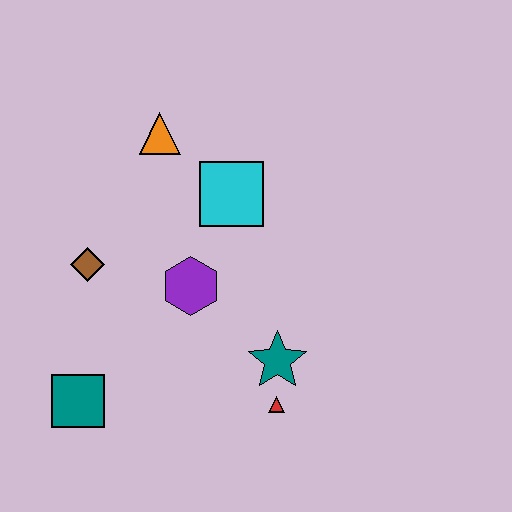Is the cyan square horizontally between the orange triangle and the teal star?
Yes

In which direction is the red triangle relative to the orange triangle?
The red triangle is below the orange triangle.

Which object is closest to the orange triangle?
The cyan square is closest to the orange triangle.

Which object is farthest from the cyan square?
The teal square is farthest from the cyan square.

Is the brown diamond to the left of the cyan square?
Yes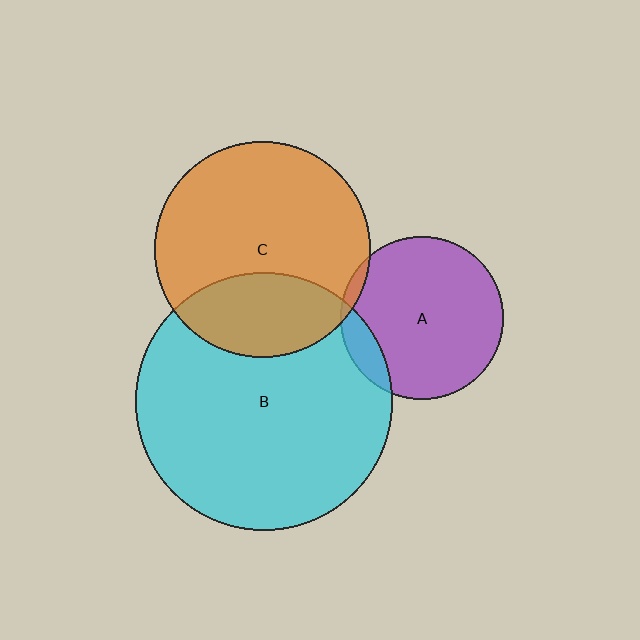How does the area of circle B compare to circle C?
Approximately 1.4 times.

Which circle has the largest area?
Circle B (cyan).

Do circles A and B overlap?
Yes.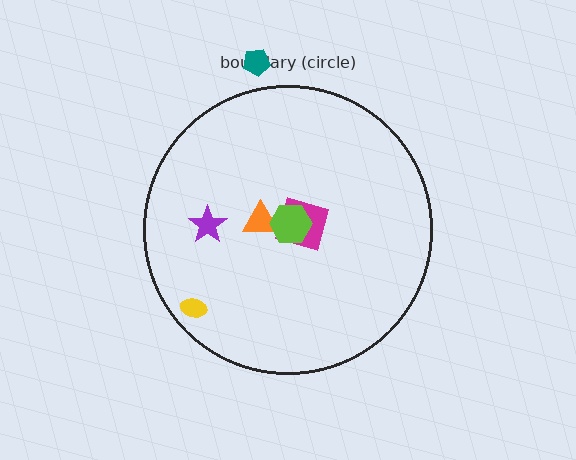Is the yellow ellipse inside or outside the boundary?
Inside.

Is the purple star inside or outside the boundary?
Inside.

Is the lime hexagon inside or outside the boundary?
Inside.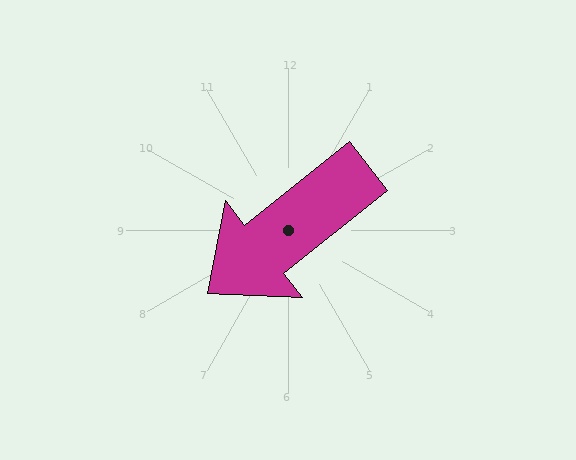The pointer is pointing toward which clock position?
Roughly 8 o'clock.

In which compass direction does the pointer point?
Southwest.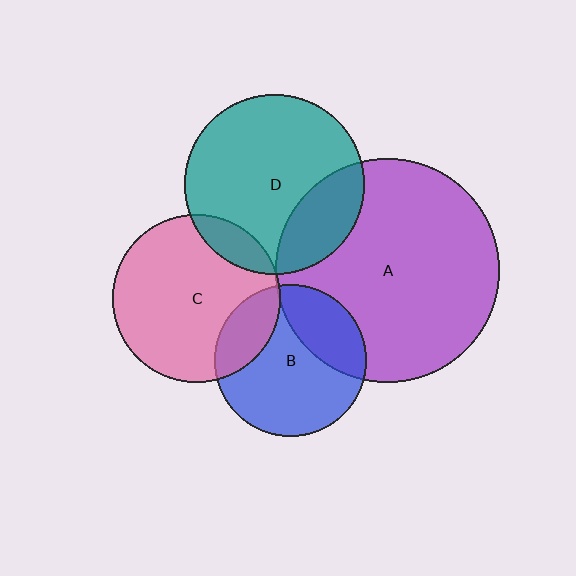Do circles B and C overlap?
Yes.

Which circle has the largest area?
Circle A (purple).